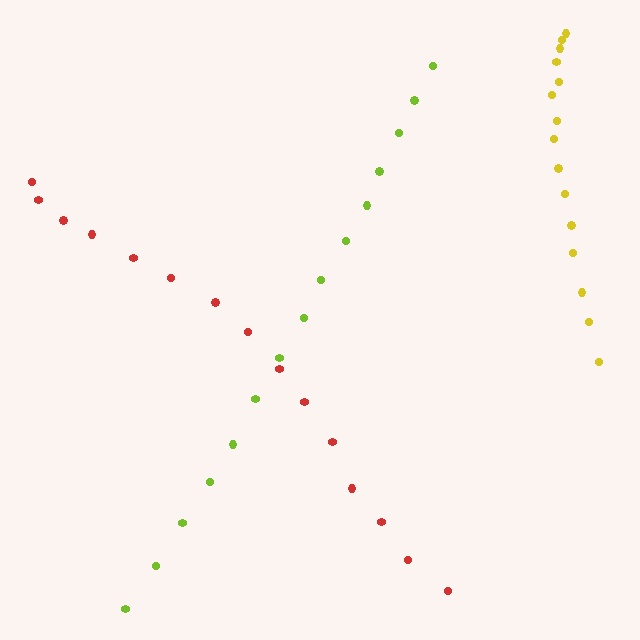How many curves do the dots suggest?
There are 3 distinct paths.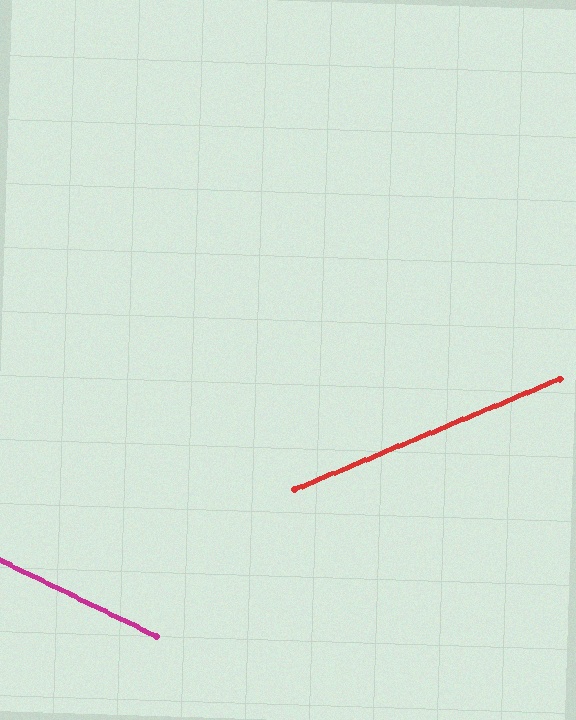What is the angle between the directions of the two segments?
Approximately 48 degrees.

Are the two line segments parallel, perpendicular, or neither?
Neither parallel nor perpendicular — they differ by about 48°.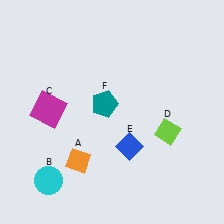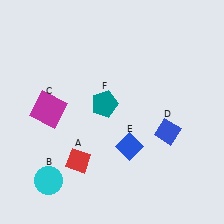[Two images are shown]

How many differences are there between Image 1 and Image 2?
There are 2 differences between the two images.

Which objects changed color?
A changed from orange to red. D changed from lime to blue.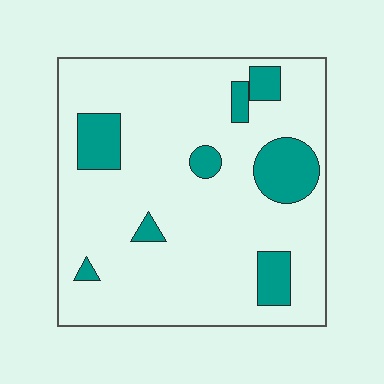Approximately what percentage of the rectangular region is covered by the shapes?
Approximately 15%.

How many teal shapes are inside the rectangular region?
8.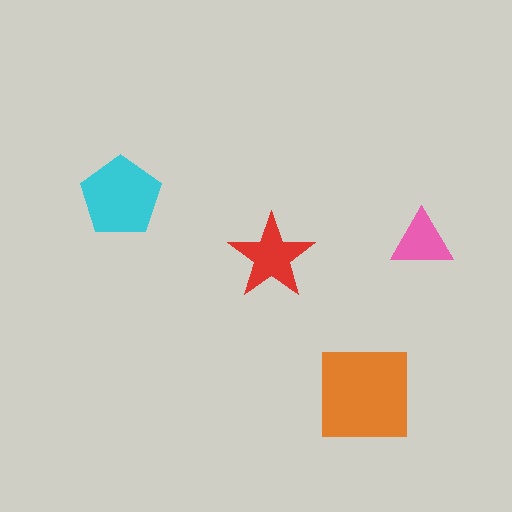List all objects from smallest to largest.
The pink triangle, the red star, the cyan pentagon, the orange square.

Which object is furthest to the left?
The cyan pentagon is leftmost.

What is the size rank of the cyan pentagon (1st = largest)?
2nd.